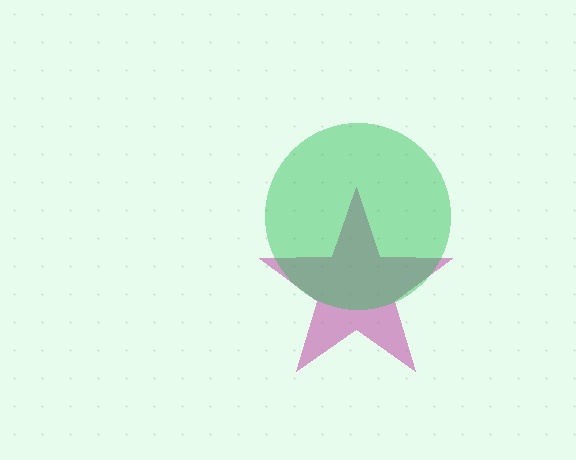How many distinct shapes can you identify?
There are 2 distinct shapes: a magenta star, a green circle.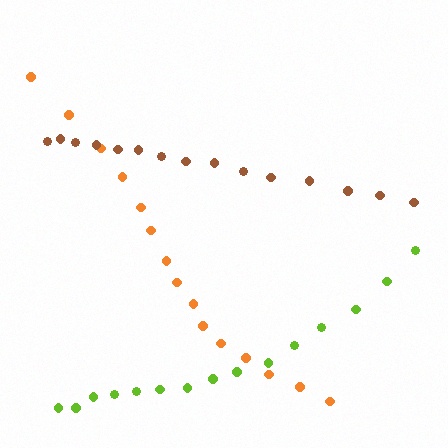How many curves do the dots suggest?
There are 3 distinct paths.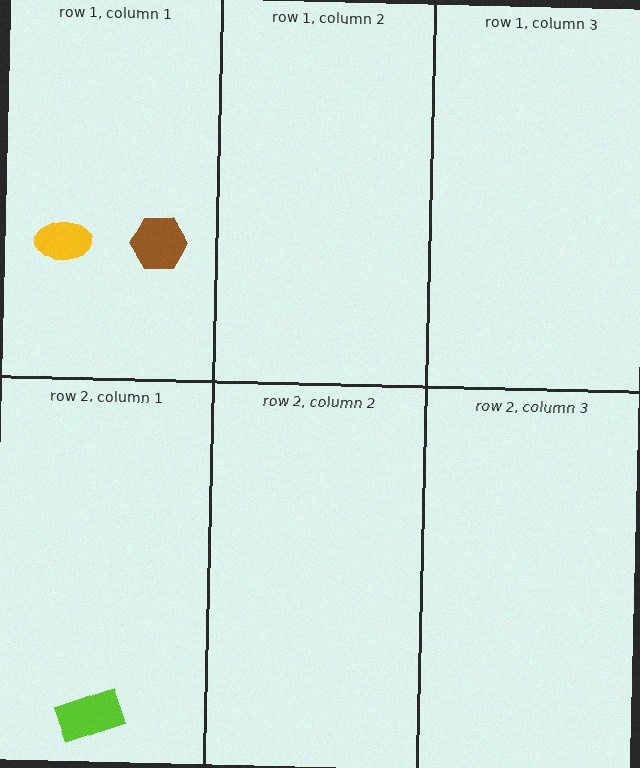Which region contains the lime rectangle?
The row 2, column 1 region.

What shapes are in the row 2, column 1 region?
The lime rectangle.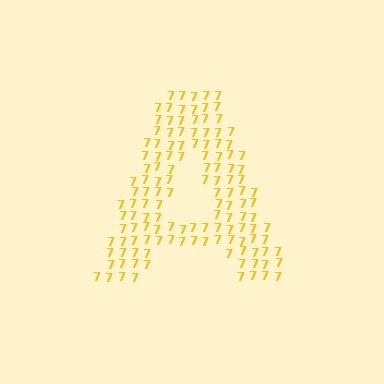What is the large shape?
The large shape is the letter A.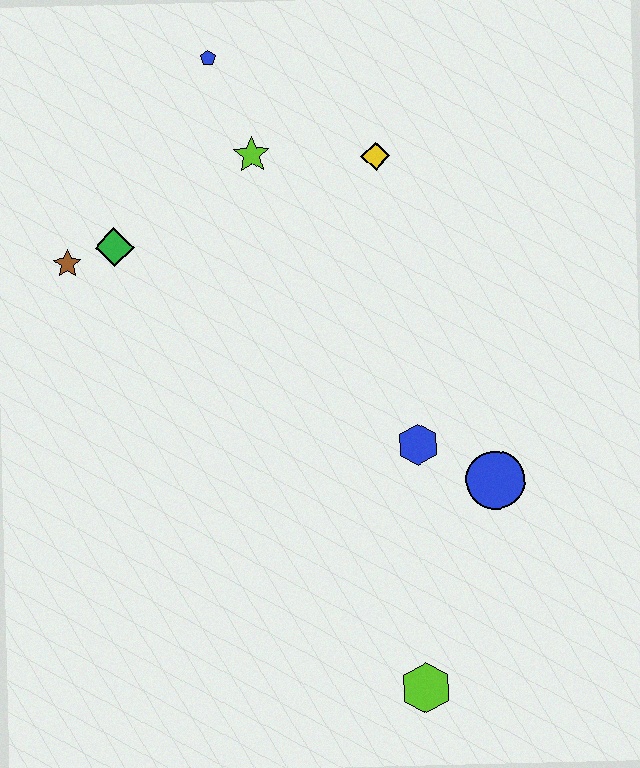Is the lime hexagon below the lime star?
Yes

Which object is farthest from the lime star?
The lime hexagon is farthest from the lime star.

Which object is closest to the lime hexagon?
The blue circle is closest to the lime hexagon.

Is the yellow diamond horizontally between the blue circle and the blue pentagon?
Yes